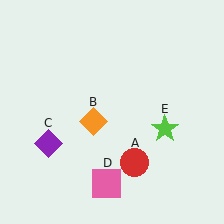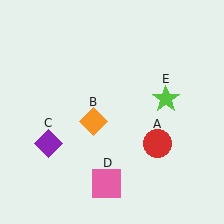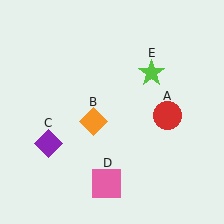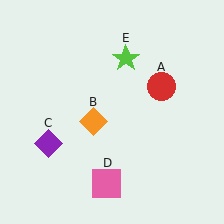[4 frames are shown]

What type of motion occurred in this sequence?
The red circle (object A), lime star (object E) rotated counterclockwise around the center of the scene.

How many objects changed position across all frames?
2 objects changed position: red circle (object A), lime star (object E).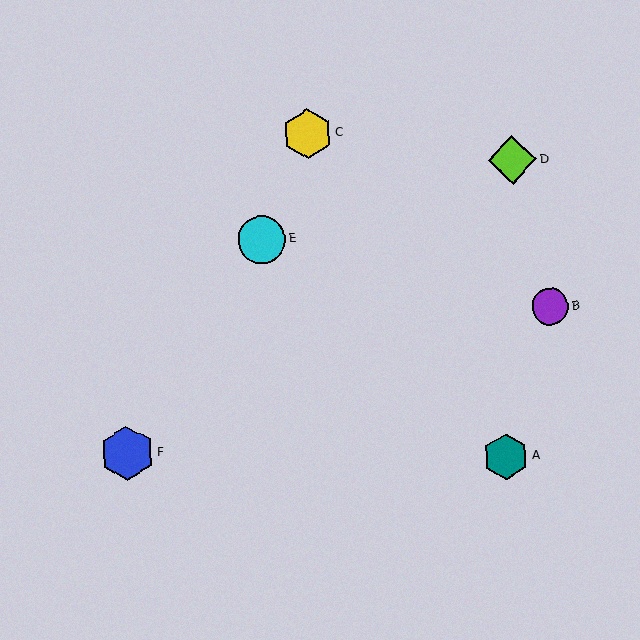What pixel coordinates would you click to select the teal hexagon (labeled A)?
Click at (506, 457) to select the teal hexagon A.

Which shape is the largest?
The blue hexagon (labeled F) is the largest.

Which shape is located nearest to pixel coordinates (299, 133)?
The yellow hexagon (labeled C) at (308, 134) is nearest to that location.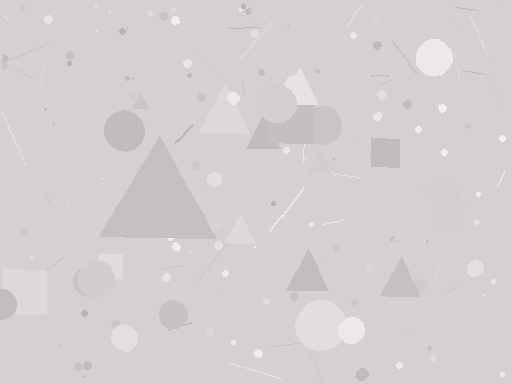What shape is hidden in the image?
A triangle is hidden in the image.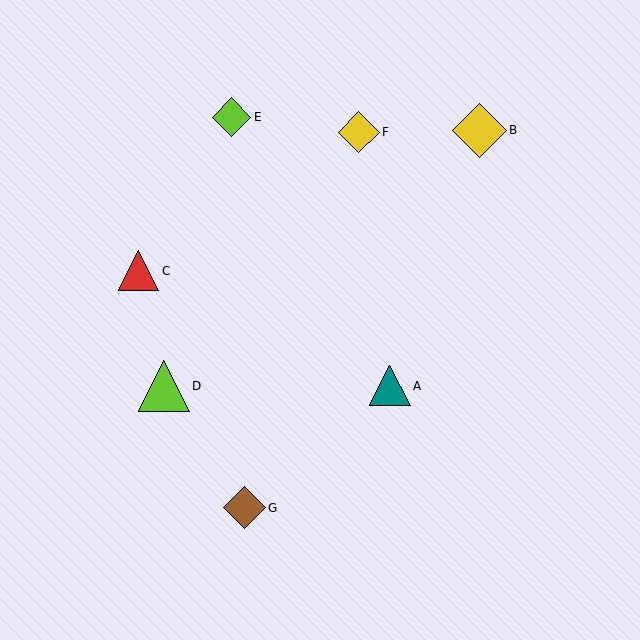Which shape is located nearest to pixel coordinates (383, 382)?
The teal triangle (labeled A) at (390, 386) is nearest to that location.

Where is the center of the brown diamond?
The center of the brown diamond is at (245, 508).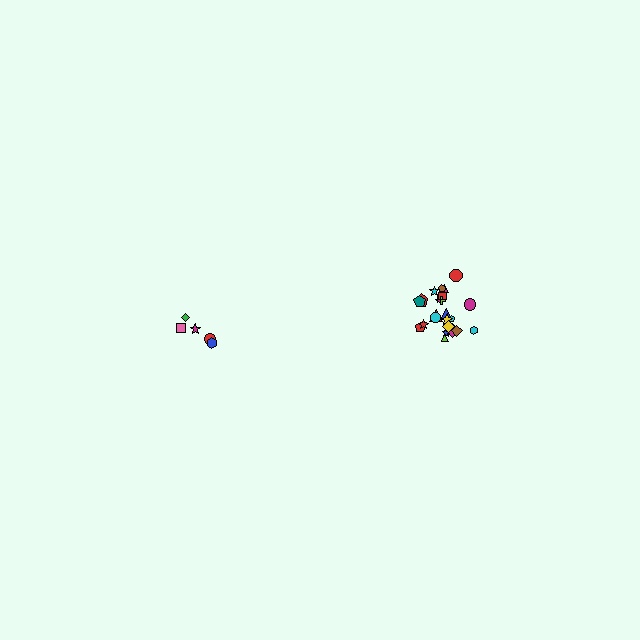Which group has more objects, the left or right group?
The right group.